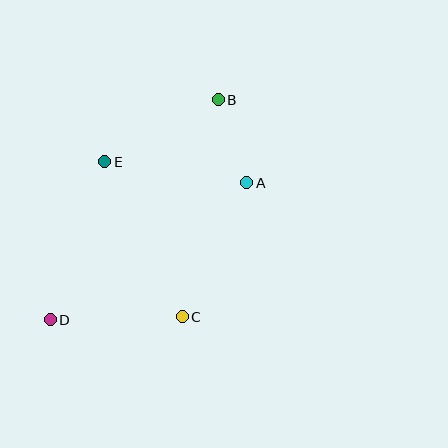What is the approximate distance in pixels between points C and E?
The distance between C and E is approximately 173 pixels.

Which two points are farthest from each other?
Points B and D are farthest from each other.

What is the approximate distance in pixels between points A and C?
The distance between A and C is approximately 149 pixels.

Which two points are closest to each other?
Points A and B are closest to each other.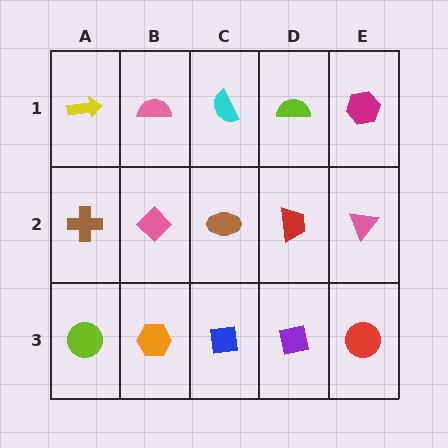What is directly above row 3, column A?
A brown cross.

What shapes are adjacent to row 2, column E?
A magenta hexagon (row 1, column E), a red circle (row 3, column E), a red trapezoid (row 2, column D).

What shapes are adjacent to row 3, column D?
A red trapezoid (row 2, column D), a blue square (row 3, column C), a red circle (row 3, column E).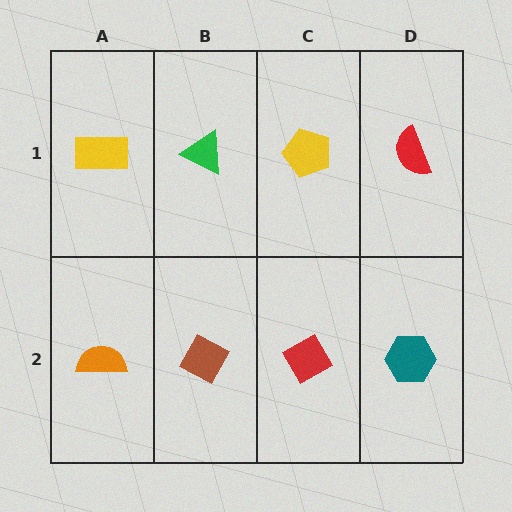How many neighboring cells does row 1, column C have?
3.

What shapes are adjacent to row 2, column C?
A yellow pentagon (row 1, column C), a brown diamond (row 2, column B), a teal hexagon (row 2, column D).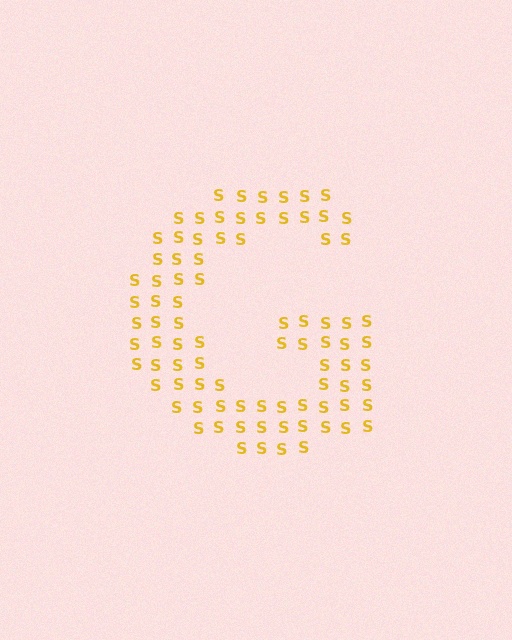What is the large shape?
The large shape is the letter G.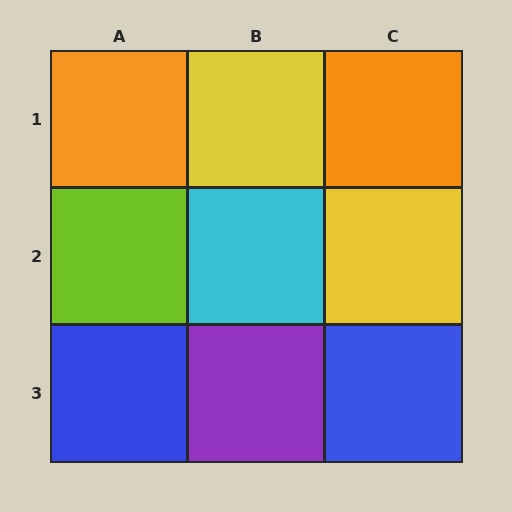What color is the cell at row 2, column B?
Cyan.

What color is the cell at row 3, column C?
Blue.